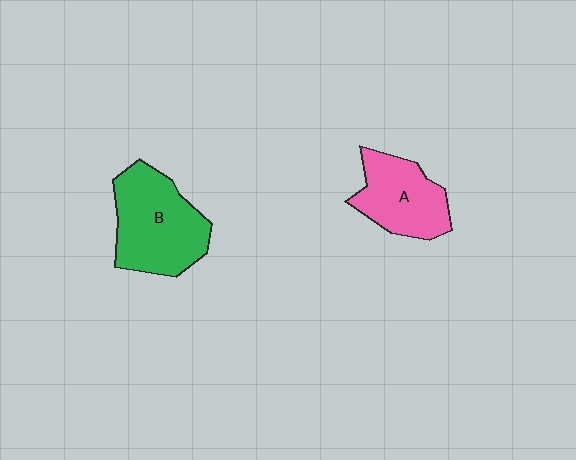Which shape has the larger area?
Shape B (green).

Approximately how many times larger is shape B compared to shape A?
Approximately 1.3 times.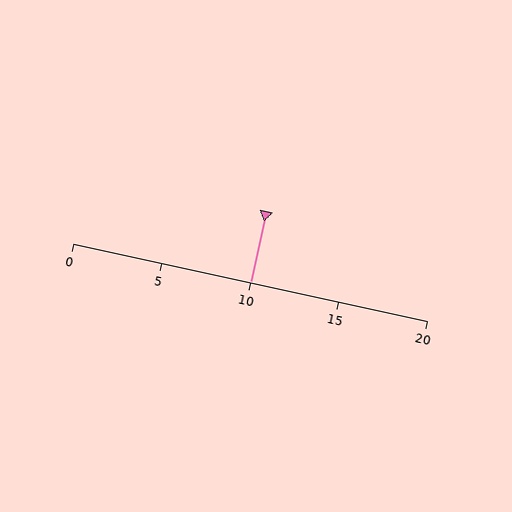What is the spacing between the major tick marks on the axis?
The major ticks are spaced 5 apart.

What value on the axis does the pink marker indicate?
The marker indicates approximately 10.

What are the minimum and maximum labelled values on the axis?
The axis runs from 0 to 20.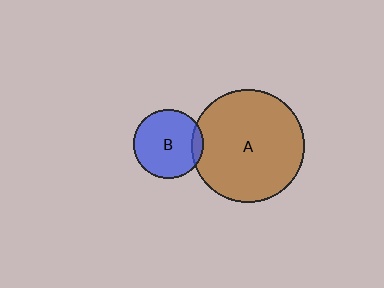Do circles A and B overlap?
Yes.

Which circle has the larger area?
Circle A (brown).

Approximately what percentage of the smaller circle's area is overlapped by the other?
Approximately 10%.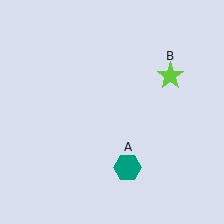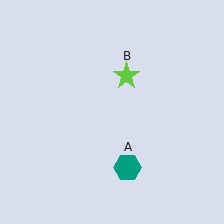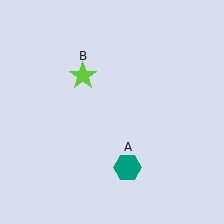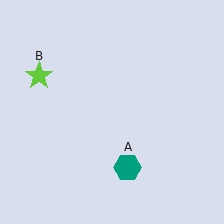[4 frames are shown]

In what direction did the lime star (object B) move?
The lime star (object B) moved left.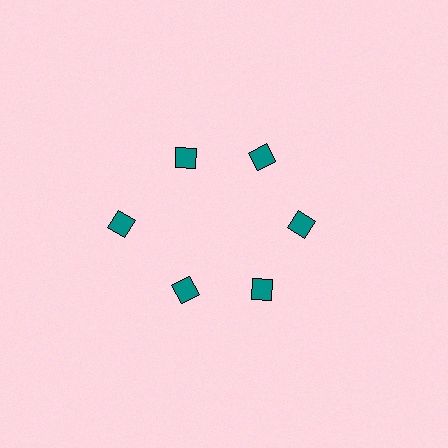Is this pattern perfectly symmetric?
No. The 6 teal diamonds are arranged in a ring, but one element near the 9 o'clock position is pushed outward from the center, breaking the 6-fold rotational symmetry.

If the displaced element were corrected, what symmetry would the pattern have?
It would have 6-fold rotational symmetry — the pattern would map onto itself every 60 degrees.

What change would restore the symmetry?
The symmetry would be restored by moving it inward, back onto the ring so that all 6 diamonds sit at equal angles and equal distance from the center.